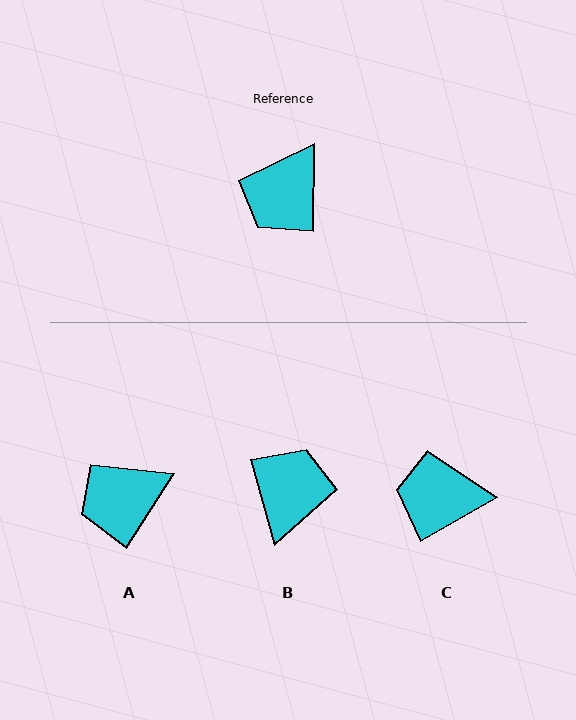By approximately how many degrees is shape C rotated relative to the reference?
Approximately 60 degrees clockwise.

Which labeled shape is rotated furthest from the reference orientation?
B, about 164 degrees away.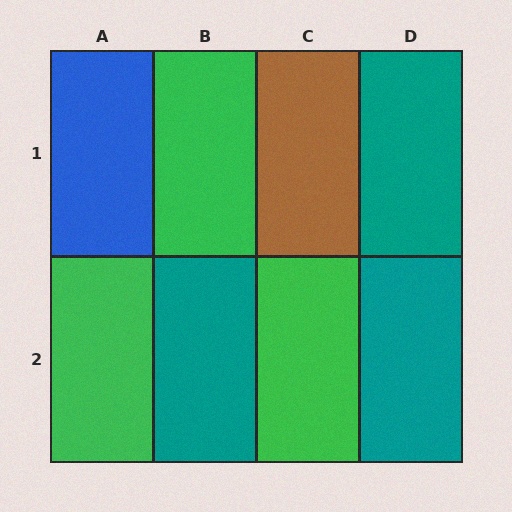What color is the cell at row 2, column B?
Teal.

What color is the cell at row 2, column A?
Green.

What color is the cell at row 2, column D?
Teal.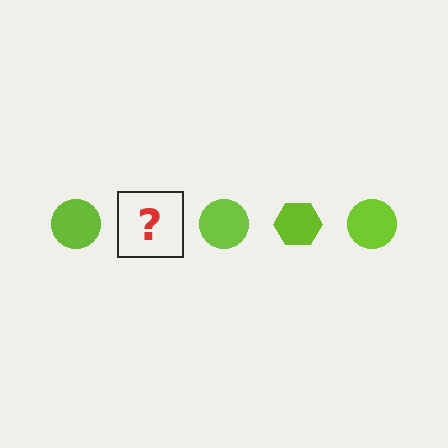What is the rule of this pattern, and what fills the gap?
The rule is that the pattern cycles through circle, hexagon shapes in lime. The gap should be filled with a lime hexagon.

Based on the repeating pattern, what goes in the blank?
The blank should be a lime hexagon.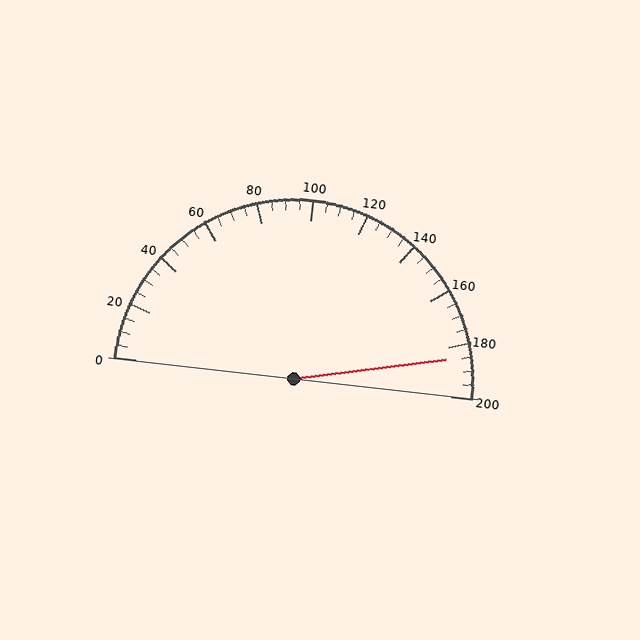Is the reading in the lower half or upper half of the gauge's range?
The reading is in the upper half of the range (0 to 200).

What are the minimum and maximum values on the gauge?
The gauge ranges from 0 to 200.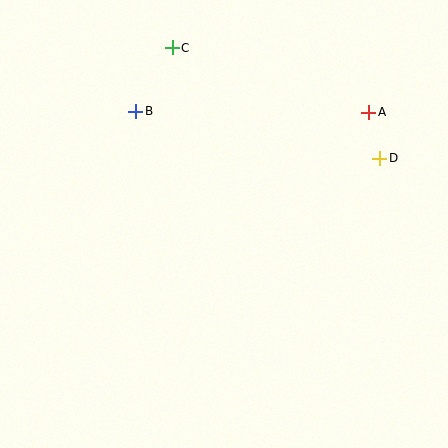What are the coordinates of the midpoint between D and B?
The midpoint between D and B is at (258, 135).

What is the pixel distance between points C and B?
The distance between C and B is 73 pixels.